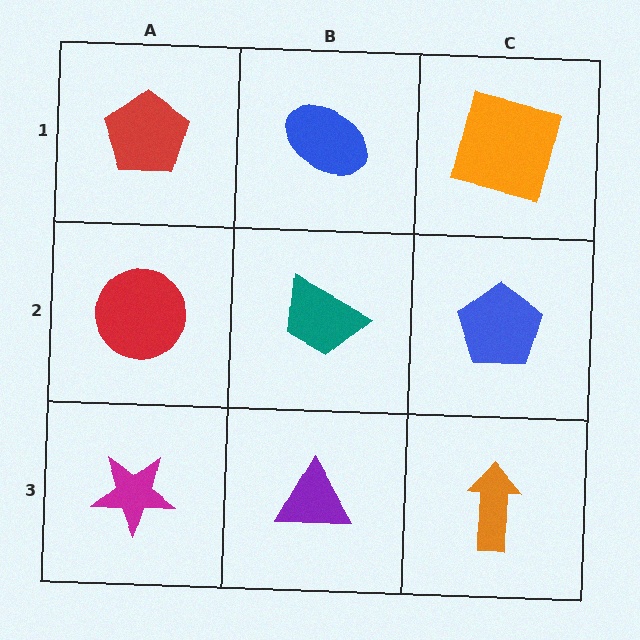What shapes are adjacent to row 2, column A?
A red pentagon (row 1, column A), a magenta star (row 3, column A), a teal trapezoid (row 2, column B).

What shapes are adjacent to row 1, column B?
A teal trapezoid (row 2, column B), a red pentagon (row 1, column A), an orange square (row 1, column C).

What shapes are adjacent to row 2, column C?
An orange square (row 1, column C), an orange arrow (row 3, column C), a teal trapezoid (row 2, column B).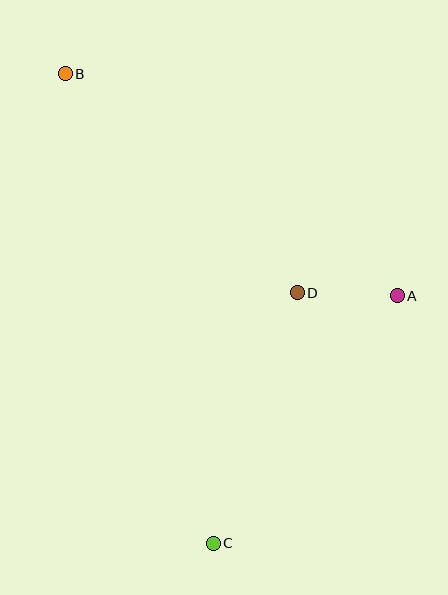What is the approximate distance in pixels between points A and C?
The distance between A and C is approximately 309 pixels.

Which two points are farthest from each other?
Points B and C are farthest from each other.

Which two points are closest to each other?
Points A and D are closest to each other.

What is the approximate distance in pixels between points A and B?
The distance between A and B is approximately 399 pixels.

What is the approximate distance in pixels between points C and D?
The distance between C and D is approximately 264 pixels.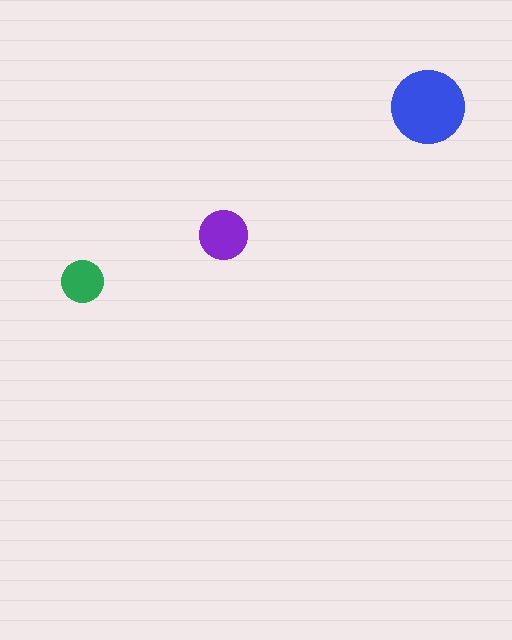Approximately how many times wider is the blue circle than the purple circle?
About 1.5 times wider.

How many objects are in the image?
There are 3 objects in the image.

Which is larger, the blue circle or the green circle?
The blue one.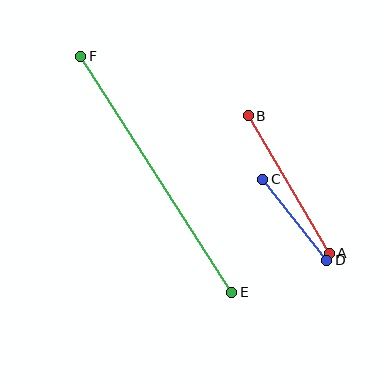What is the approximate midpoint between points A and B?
The midpoint is at approximately (289, 185) pixels.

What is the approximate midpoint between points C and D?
The midpoint is at approximately (295, 220) pixels.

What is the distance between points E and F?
The distance is approximately 280 pixels.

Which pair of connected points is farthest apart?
Points E and F are farthest apart.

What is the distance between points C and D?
The distance is approximately 103 pixels.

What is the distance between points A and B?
The distance is approximately 160 pixels.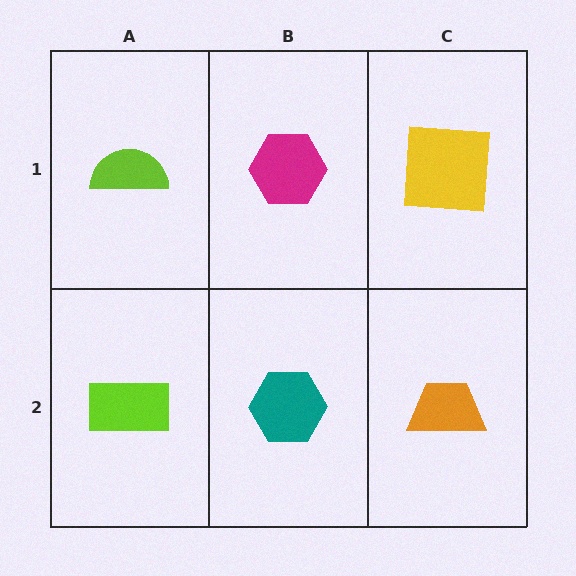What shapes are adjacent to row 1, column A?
A lime rectangle (row 2, column A), a magenta hexagon (row 1, column B).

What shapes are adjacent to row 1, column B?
A teal hexagon (row 2, column B), a lime semicircle (row 1, column A), a yellow square (row 1, column C).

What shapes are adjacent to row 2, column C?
A yellow square (row 1, column C), a teal hexagon (row 2, column B).